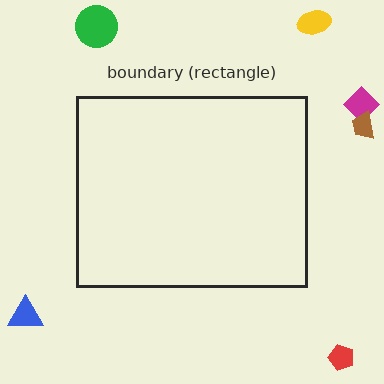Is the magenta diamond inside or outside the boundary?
Outside.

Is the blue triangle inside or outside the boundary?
Outside.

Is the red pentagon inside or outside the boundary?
Outside.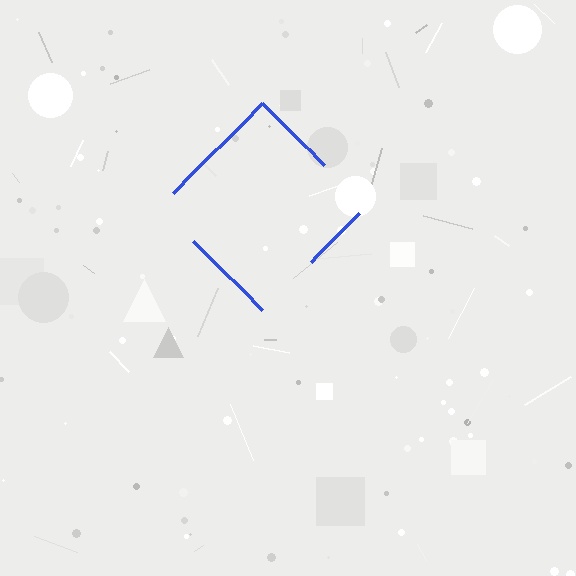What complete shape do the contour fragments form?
The contour fragments form a diamond.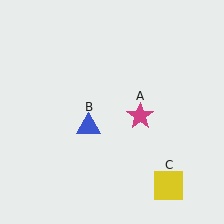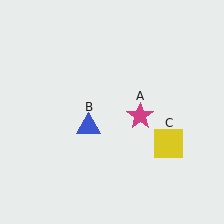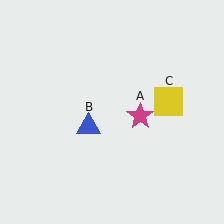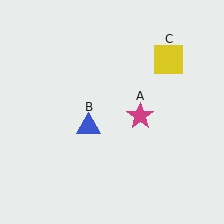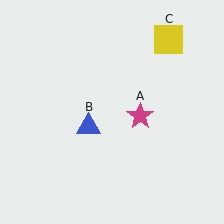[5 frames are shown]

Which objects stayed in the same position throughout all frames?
Magenta star (object A) and blue triangle (object B) remained stationary.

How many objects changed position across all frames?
1 object changed position: yellow square (object C).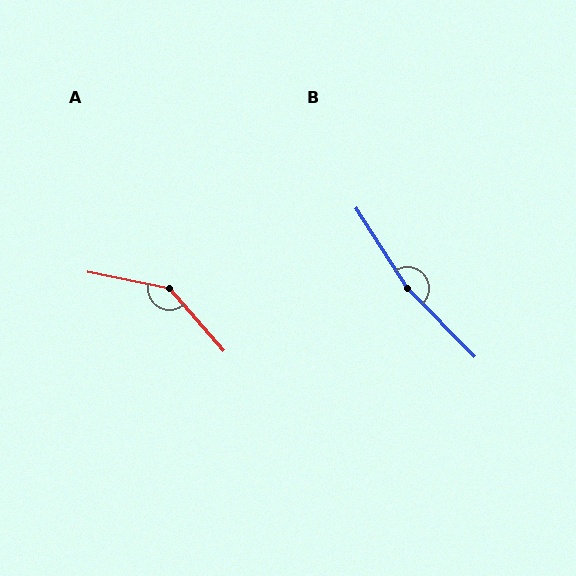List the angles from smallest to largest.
A (143°), B (168°).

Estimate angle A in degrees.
Approximately 143 degrees.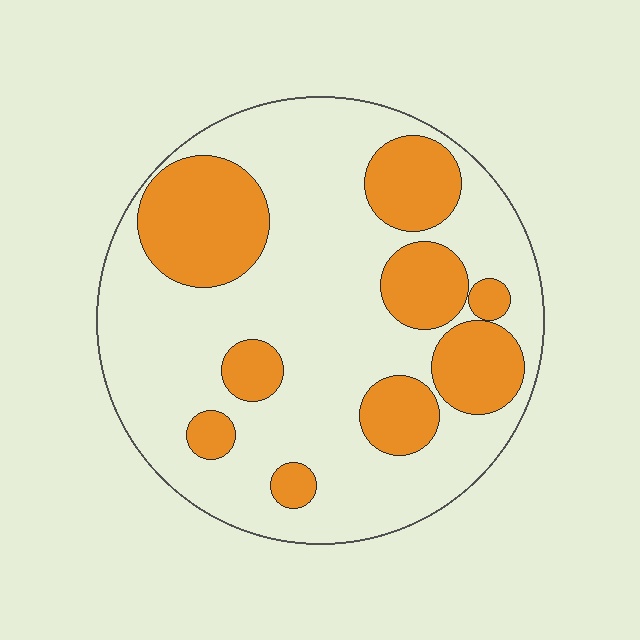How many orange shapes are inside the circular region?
9.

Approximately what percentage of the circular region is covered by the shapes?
Approximately 30%.